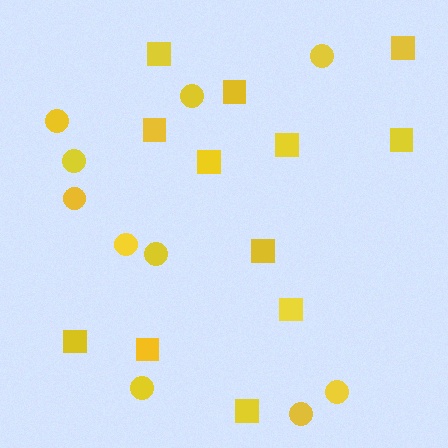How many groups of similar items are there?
There are 2 groups: one group of squares (12) and one group of circles (10).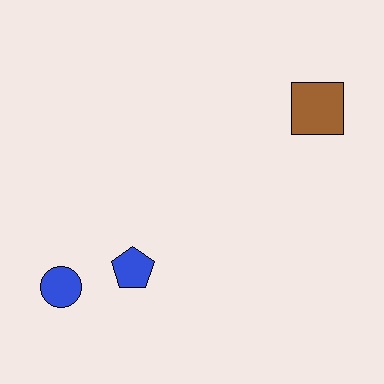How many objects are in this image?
There are 3 objects.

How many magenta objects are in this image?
There are no magenta objects.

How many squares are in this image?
There is 1 square.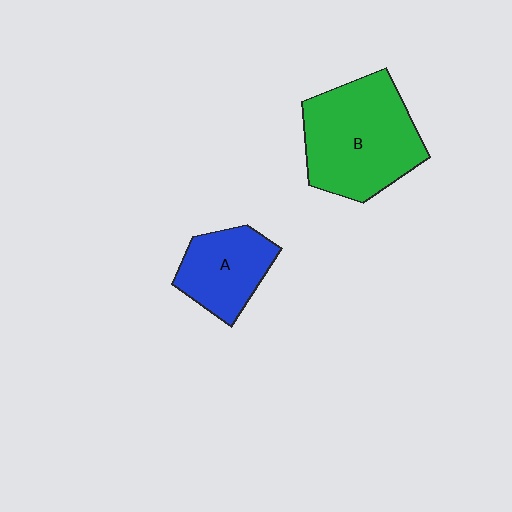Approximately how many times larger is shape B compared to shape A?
Approximately 1.8 times.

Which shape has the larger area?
Shape B (green).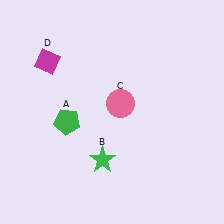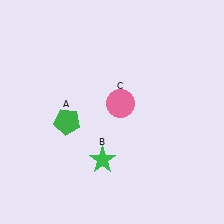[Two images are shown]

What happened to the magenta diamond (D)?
The magenta diamond (D) was removed in Image 2. It was in the top-left area of Image 1.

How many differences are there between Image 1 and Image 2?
There is 1 difference between the two images.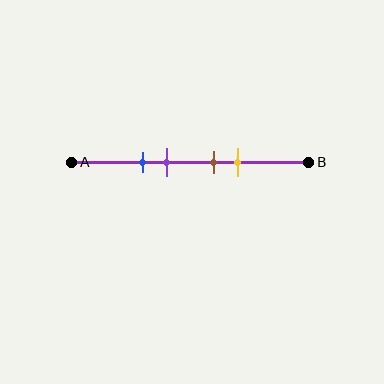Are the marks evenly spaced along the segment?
No, the marks are not evenly spaced.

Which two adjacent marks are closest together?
The brown and yellow marks are the closest adjacent pair.